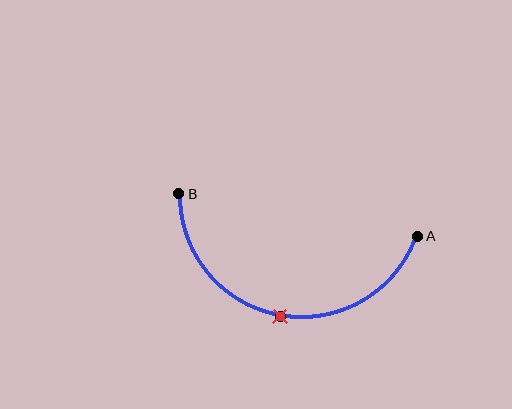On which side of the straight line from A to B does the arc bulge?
The arc bulges below the straight line connecting A and B.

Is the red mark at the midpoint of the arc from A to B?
Yes. The red mark lies on the arc at equal arc-length from both A and B — it is the arc midpoint.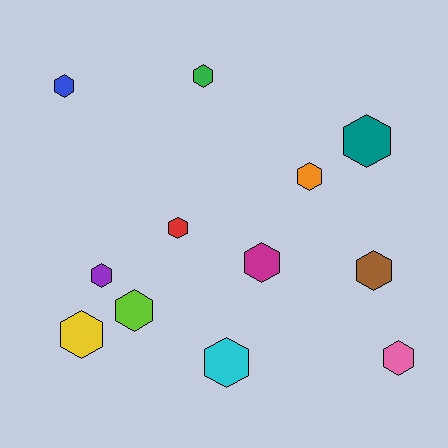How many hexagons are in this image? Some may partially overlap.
There are 12 hexagons.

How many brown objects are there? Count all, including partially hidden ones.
There is 1 brown object.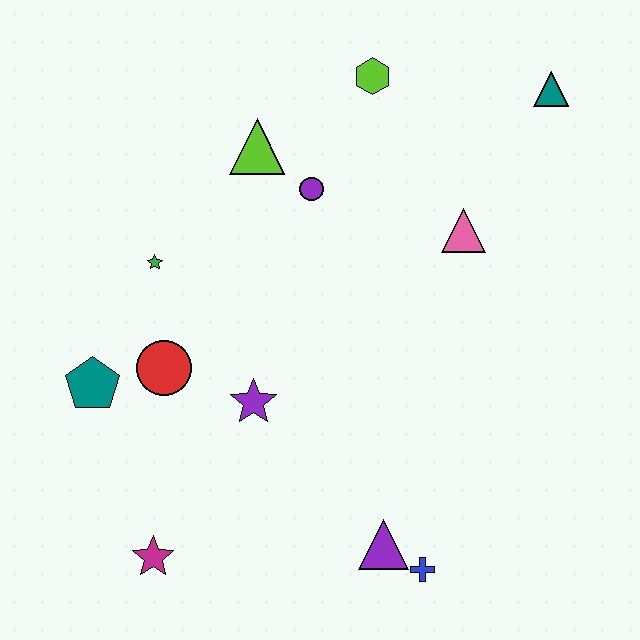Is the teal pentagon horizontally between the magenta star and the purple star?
No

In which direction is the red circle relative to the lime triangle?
The red circle is below the lime triangle.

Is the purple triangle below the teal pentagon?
Yes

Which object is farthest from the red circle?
The teal triangle is farthest from the red circle.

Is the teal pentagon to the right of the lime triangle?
No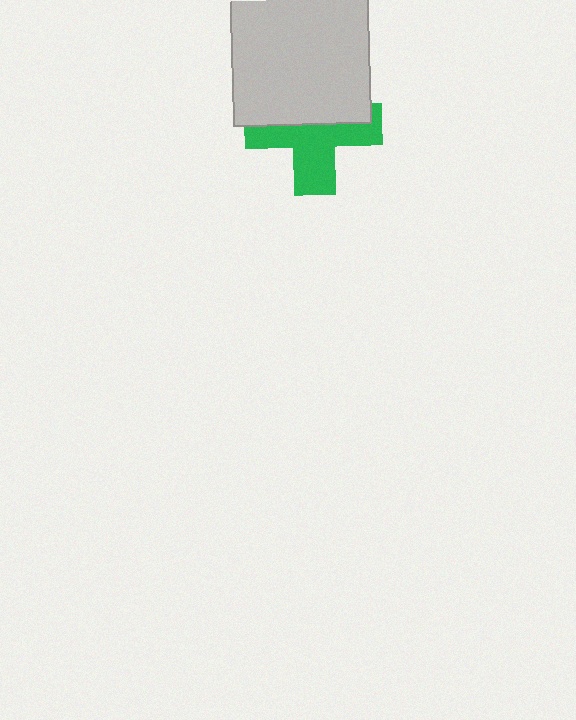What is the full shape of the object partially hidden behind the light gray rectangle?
The partially hidden object is a green cross.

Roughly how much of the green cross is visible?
About half of it is visible (roughly 53%).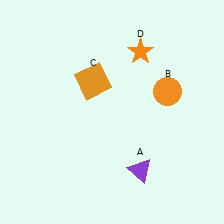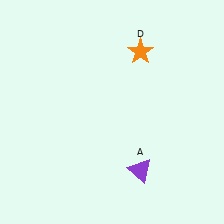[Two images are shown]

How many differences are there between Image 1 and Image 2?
There are 2 differences between the two images.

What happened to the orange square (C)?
The orange square (C) was removed in Image 2. It was in the top-left area of Image 1.